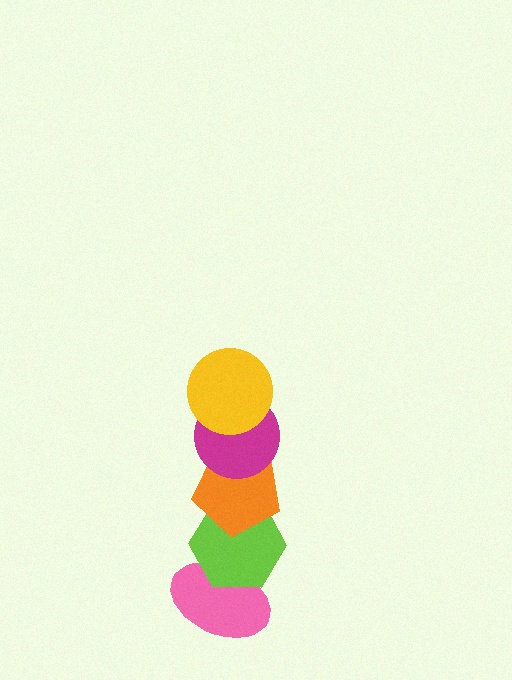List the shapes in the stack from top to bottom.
From top to bottom: the yellow circle, the magenta circle, the orange pentagon, the lime hexagon, the pink ellipse.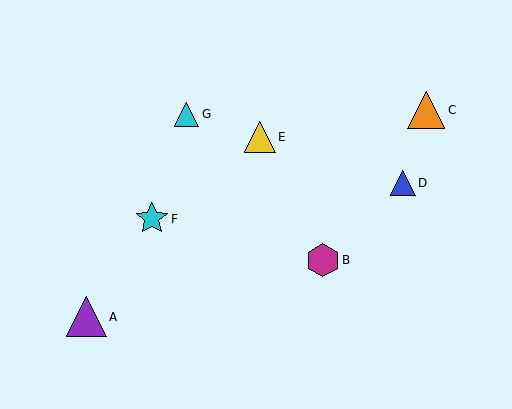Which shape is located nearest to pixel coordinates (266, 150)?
The yellow triangle (labeled E) at (260, 137) is nearest to that location.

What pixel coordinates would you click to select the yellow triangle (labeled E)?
Click at (260, 137) to select the yellow triangle E.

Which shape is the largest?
The purple triangle (labeled A) is the largest.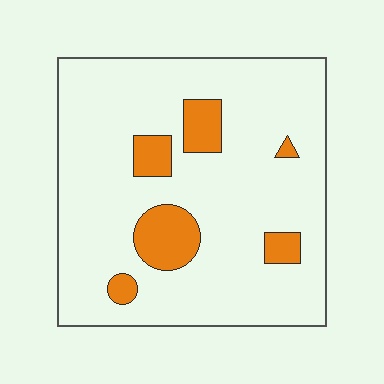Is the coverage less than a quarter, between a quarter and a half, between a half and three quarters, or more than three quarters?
Less than a quarter.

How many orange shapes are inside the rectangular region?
6.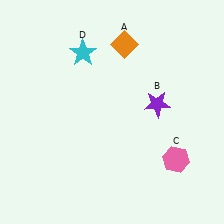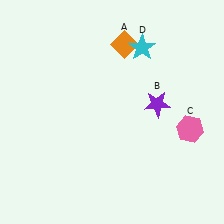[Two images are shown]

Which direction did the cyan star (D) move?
The cyan star (D) moved right.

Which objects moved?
The objects that moved are: the pink hexagon (C), the cyan star (D).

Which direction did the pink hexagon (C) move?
The pink hexagon (C) moved up.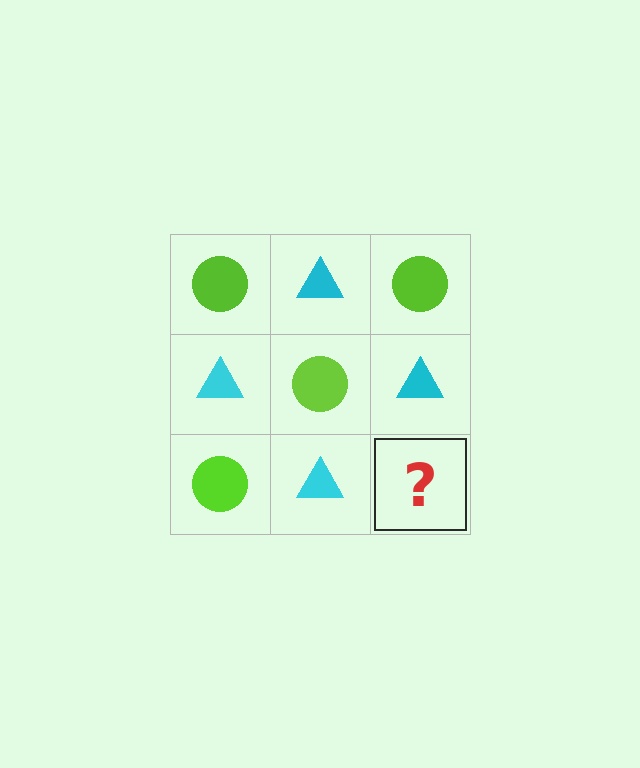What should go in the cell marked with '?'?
The missing cell should contain a lime circle.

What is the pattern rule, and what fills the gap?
The rule is that it alternates lime circle and cyan triangle in a checkerboard pattern. The gap should be filled with a lime circle.